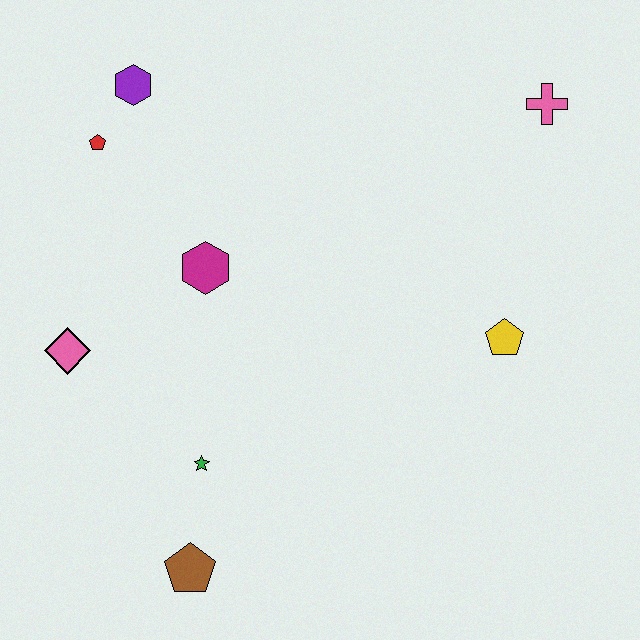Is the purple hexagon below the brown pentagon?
No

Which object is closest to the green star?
The brown pentagon is closest to the green star.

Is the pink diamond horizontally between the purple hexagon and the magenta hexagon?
No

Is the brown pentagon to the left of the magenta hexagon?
Yes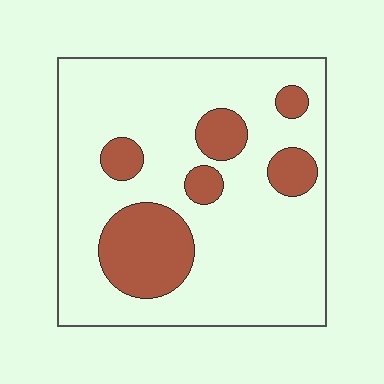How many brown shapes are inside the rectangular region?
6.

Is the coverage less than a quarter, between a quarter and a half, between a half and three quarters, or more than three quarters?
Less than a quarter.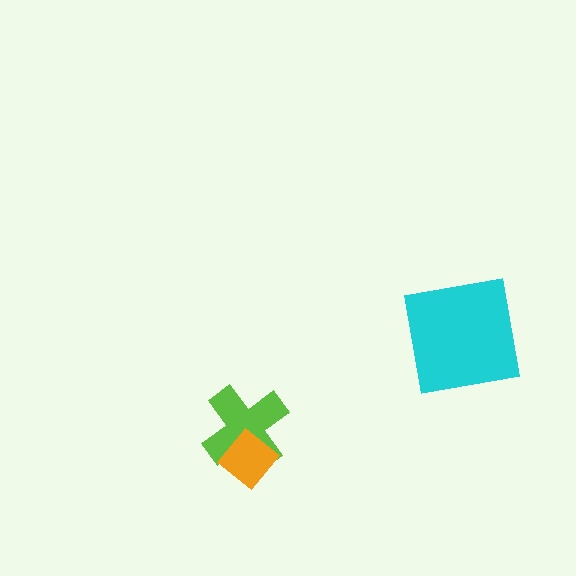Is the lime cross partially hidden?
Yes, it is partially covered by another shape.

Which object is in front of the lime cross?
The orange diamond is in front of the lime cross.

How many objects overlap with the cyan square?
0 objects overlap with the cyan square.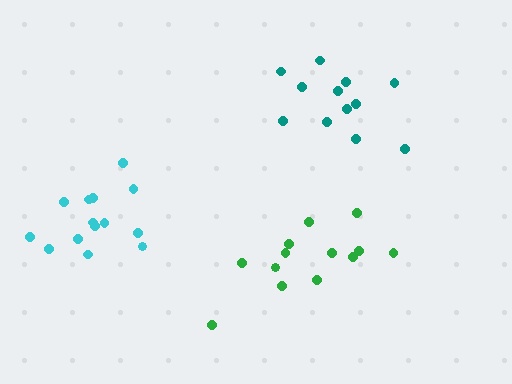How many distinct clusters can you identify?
There are 3 distinct clusters.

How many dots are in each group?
Group 1: 12 dots, Group 2: 13 dots, Group 3: 14 dots (39 total).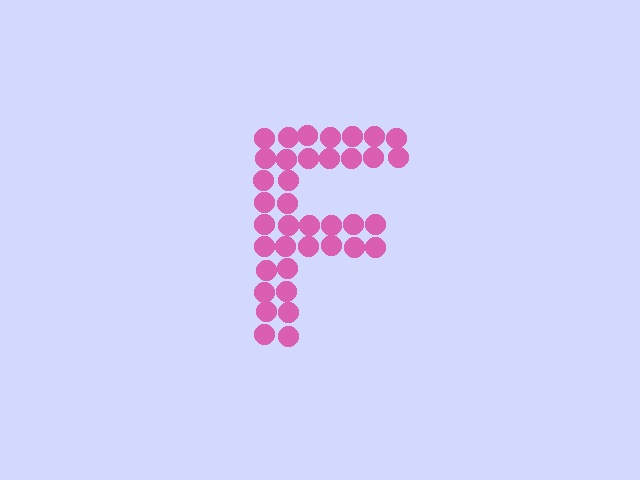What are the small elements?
The small elements are circles.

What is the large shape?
The large shape is the letter F.